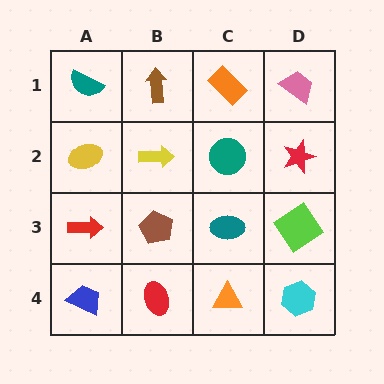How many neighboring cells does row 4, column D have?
2.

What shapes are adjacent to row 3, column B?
A yellow arrow (row 2, column B), a red ellipse (row 4, column B), a red arrow (row 3, column A), a teal ellipse (row 3, column C).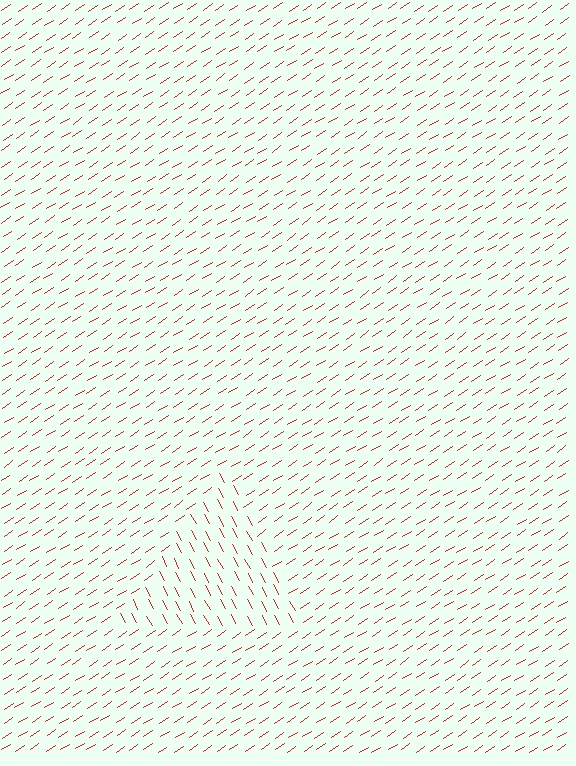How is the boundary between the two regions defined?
The boundary is defined purely by a change in line orientation (approximately 86 degrees difference). All lines are the same color and thickness.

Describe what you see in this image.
The image is filled with small red line segments. A triangle region in the image has lines oriented differently from the surrounding lines, creating a visible texture boundary.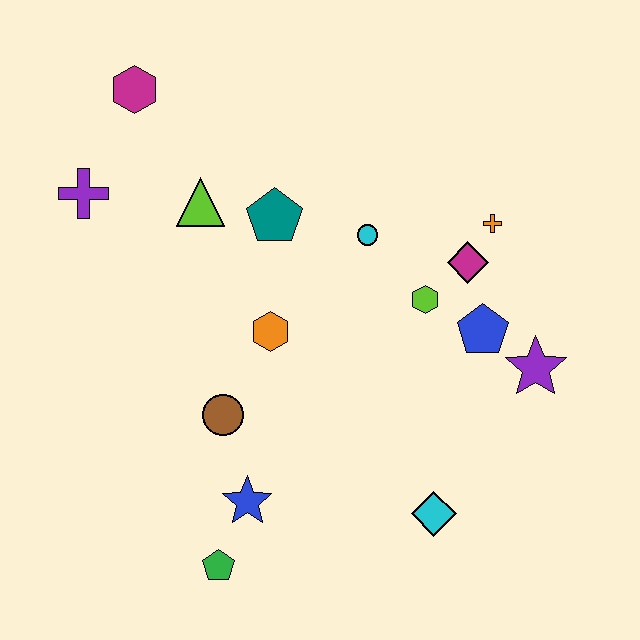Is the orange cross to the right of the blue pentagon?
Yes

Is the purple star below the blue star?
No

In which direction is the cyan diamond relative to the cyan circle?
The cyan diamond is below the cyan circle.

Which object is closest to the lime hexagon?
The magenta diamond is closest to the lime hexagon.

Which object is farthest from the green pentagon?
The magenta hexagon is farthest from the green pentagon.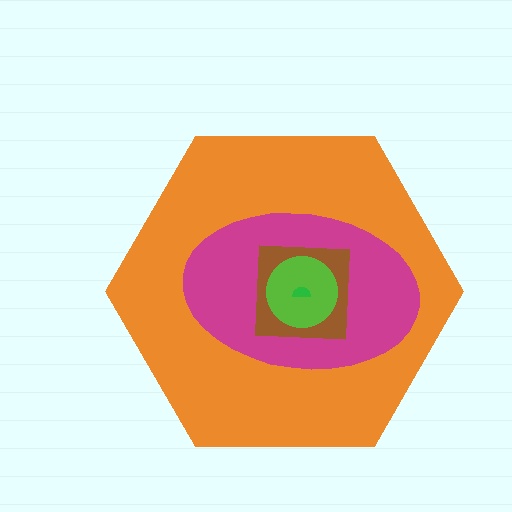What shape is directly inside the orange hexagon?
The magenta ellipse.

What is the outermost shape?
The orange hexagon.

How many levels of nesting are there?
5.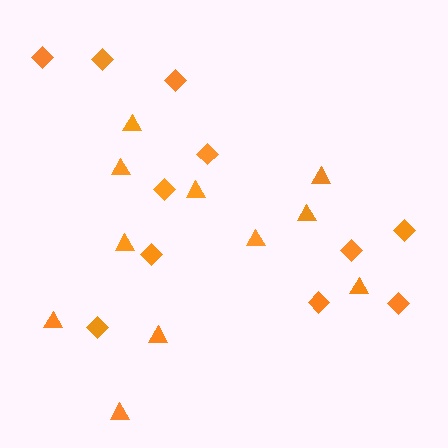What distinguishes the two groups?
There are 2 groups: one group of diamonds (11) and one group of triangles (11).